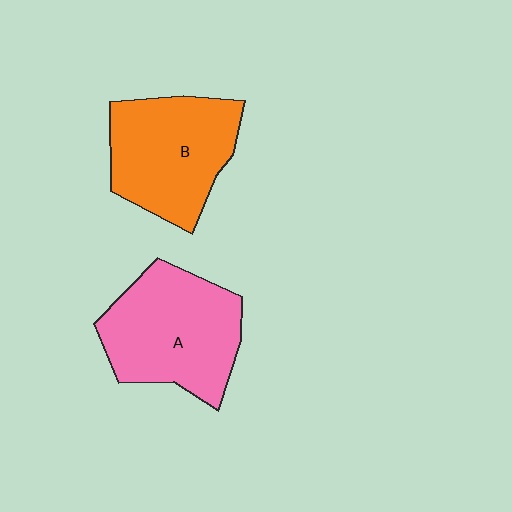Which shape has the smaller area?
Shape B (orange).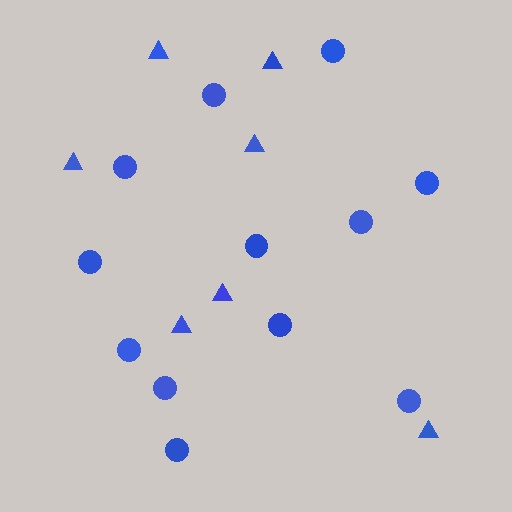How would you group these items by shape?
There are 2 groups: one group of circles (12) and one group of triangles (7).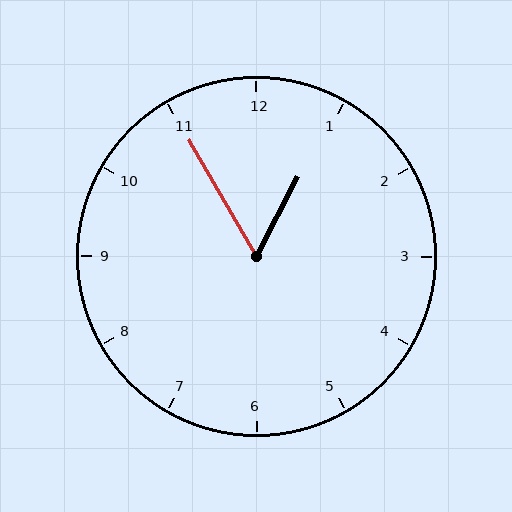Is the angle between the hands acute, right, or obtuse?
It is acute.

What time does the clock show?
12:55.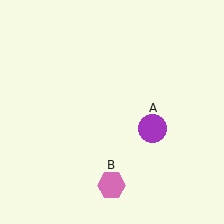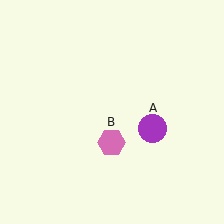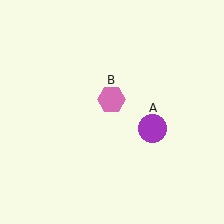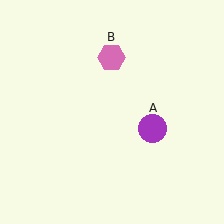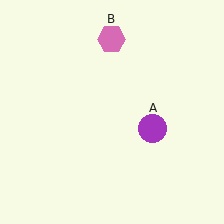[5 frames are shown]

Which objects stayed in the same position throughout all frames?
Purple circle (object A) remained stationary.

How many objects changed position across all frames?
1 object changed position: pink hexagon (object B).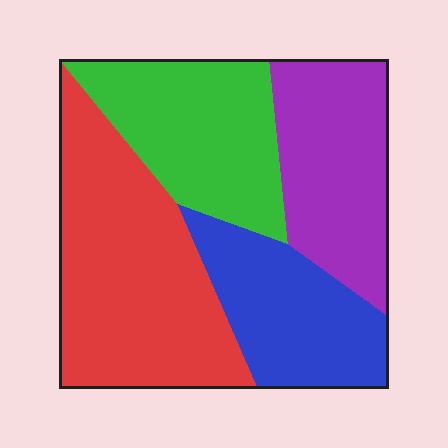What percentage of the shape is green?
Green takes up about one quarter (1/4) of the shape.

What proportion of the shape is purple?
Purple covers about 20% of the shape.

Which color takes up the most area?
Red, at roughly 35%.